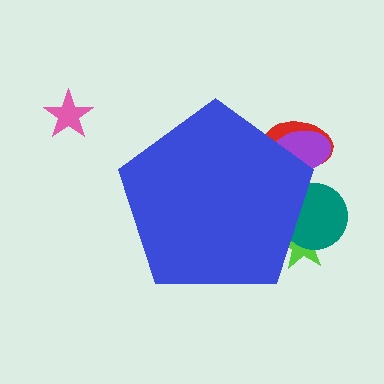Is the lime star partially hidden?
Yes, the lime star is partially hidden behind the blue pentagon.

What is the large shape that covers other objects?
A blue pentagon.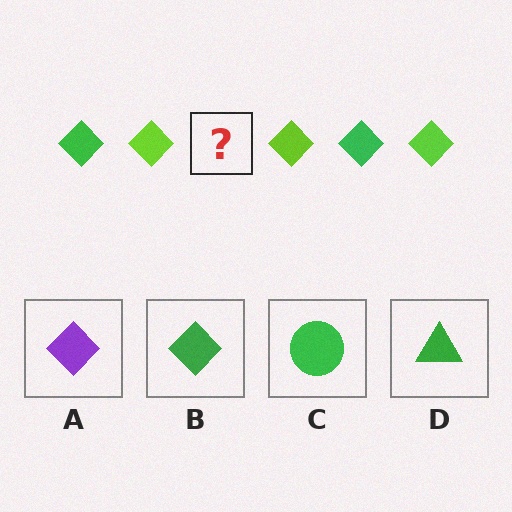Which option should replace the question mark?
Option B.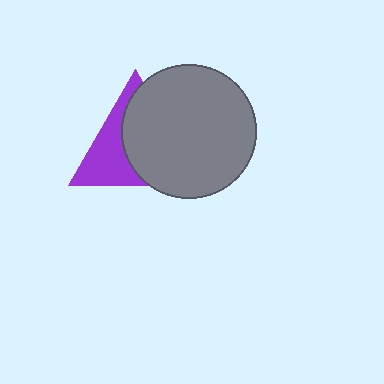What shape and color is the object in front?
The object in front is a gray circle.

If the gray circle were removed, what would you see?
You would see the complete purple triangle.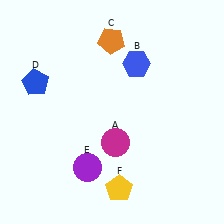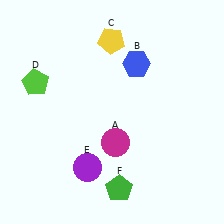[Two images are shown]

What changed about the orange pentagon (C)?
In Image 1, C is orange. In Image 2, it changed to yellow.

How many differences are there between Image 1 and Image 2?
There are 3 differences between the two images.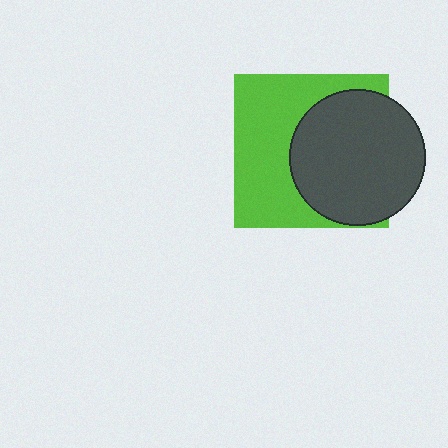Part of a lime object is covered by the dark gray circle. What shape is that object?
It is a square.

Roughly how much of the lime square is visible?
About half of it is visible (roughly 52%).